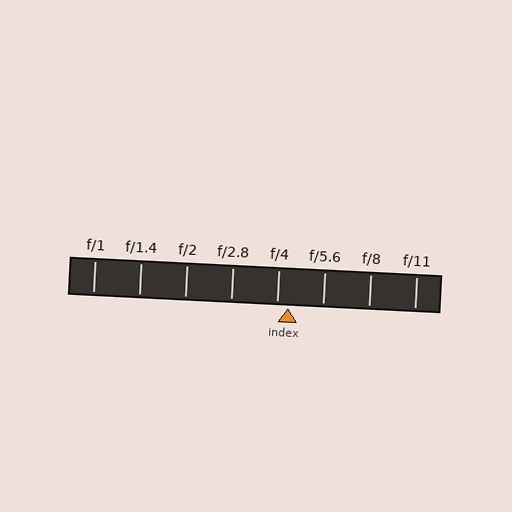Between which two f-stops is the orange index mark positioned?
The index mark is between f/4 and f/5.6.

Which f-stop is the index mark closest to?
The index mark is closest to f/4.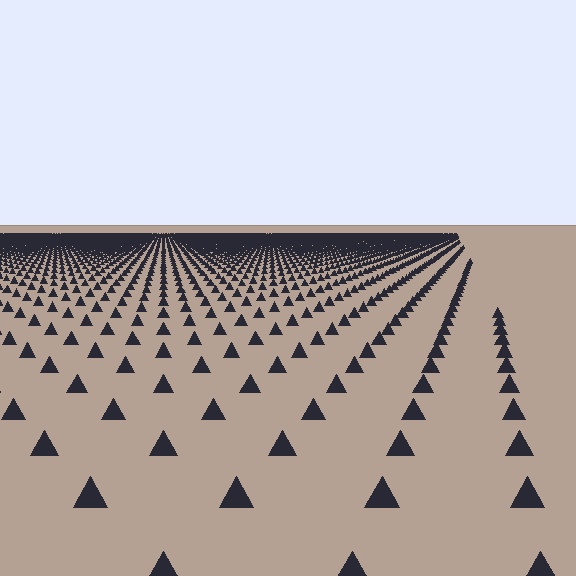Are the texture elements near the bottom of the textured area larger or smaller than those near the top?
Larger. Near the bottom, elements are closer to the viewer and appear at a bigger on-screen size.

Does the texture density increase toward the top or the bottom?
Density increases toward the top.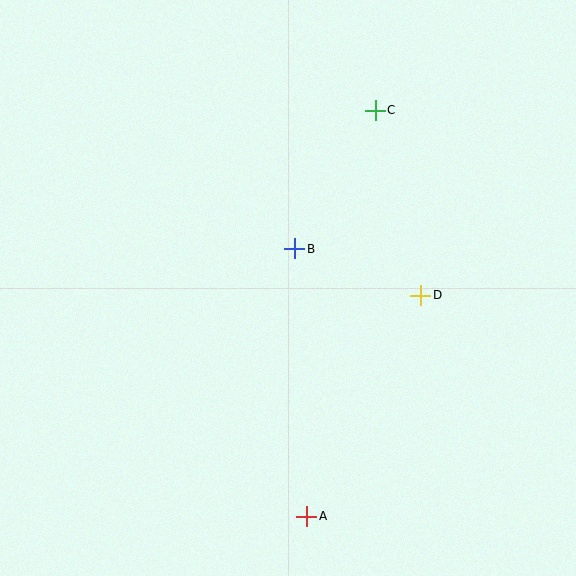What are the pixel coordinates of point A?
Point A is at (307, 516).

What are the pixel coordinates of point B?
Point B is at (295, 249).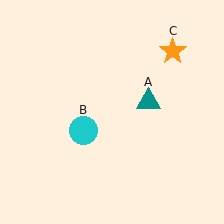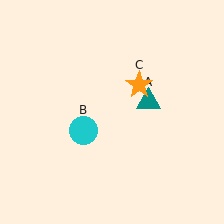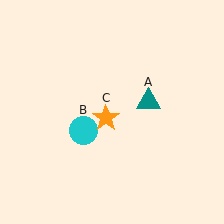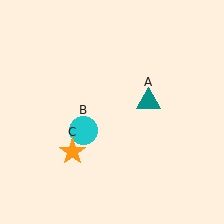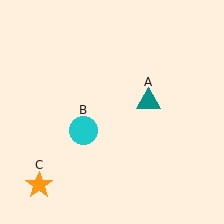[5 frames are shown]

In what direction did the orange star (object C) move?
The orange star (object C) moved down and to the left.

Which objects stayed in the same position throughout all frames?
Teal triangle (object A) and cyan circle (object B) remained stationary.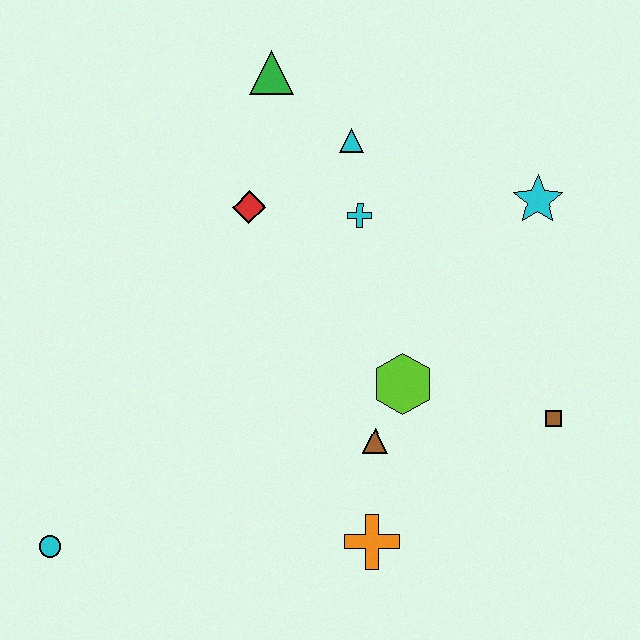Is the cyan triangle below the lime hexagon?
No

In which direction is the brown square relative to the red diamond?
The brown square is to the right of the red diamond.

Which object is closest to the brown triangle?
The lime hexagon is closest to the brown triangle.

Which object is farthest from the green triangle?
The cyan circle is farthest from the green triangle.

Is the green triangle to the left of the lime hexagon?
Yes